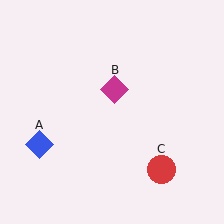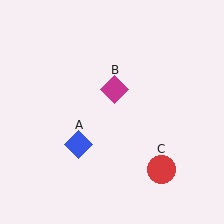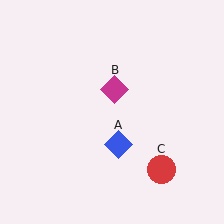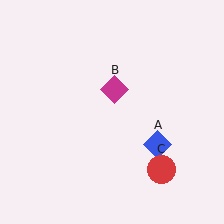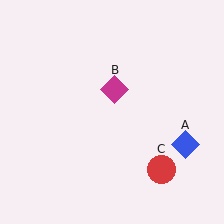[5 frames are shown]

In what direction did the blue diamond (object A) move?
The blue diamond (object A) moved right.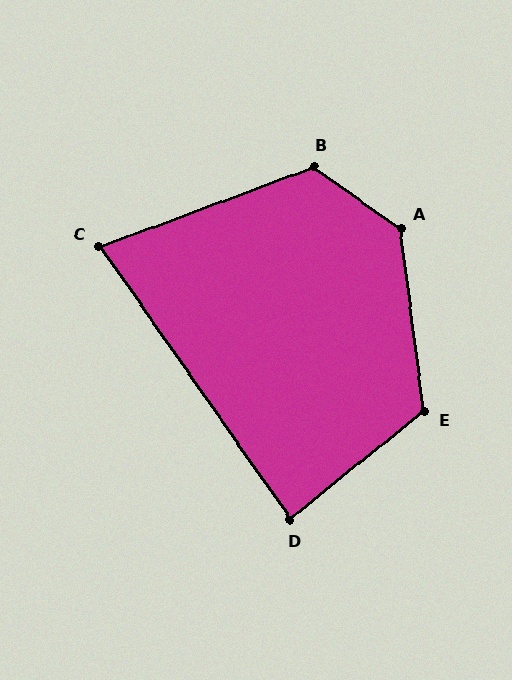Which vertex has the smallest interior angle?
C, at approximately 75 degrees.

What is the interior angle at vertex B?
Approximately 124 degrees (obtuse).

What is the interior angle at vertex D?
Approximately 86 degrees (approximately right).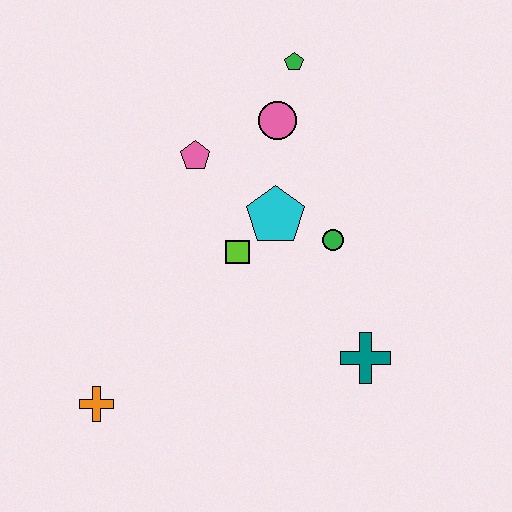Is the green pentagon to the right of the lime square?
Yes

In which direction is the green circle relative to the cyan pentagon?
The green circle is to the right of the cyan pentagon.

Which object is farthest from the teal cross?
The green pentagon is farthest from the teal cross.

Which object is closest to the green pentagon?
The pink circle is closest to the green pentagon.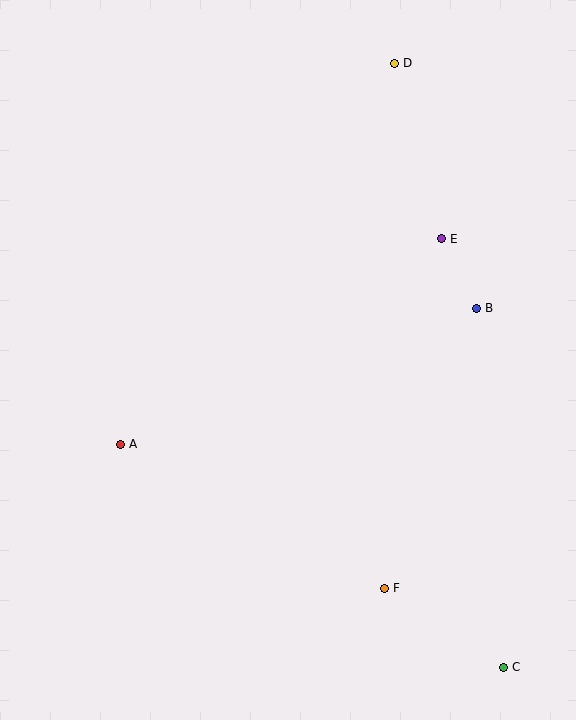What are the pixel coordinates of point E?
Point E is at (441, 239).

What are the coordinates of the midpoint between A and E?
The midpoint between A and E is at (281, 341).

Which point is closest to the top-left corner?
Point D is closest to the top-left corner.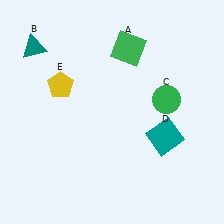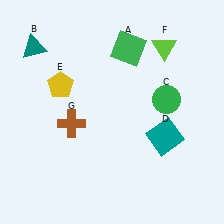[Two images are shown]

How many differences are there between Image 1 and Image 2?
There are 2 differences between the two images.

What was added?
A lime triangle (F), a brown cross (G) were added in Image 2.